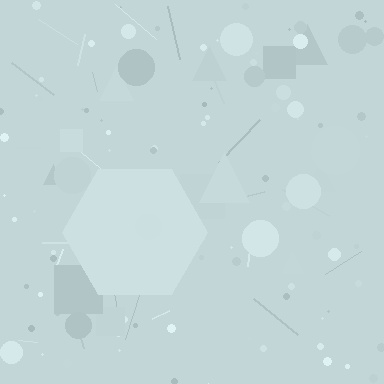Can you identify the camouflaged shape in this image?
The camouflaged shape is a hexagon.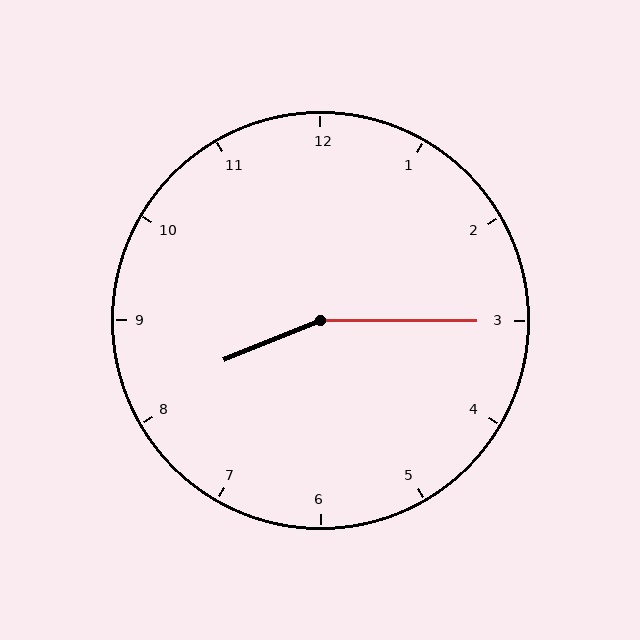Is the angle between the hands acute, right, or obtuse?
It is obtuse.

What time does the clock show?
8:15.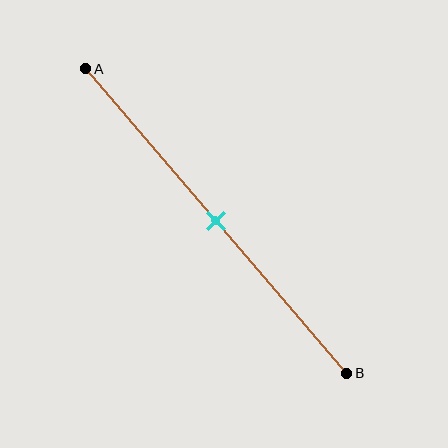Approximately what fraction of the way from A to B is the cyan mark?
The cyan mark is approximately 50% of the way from A to B.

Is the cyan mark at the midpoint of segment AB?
Yes, the mark is approximately at the midpoint.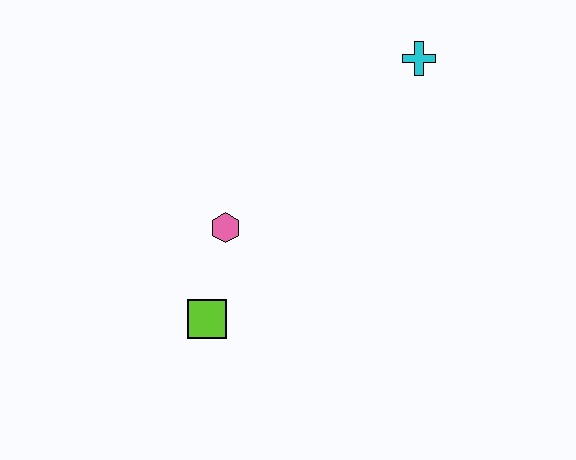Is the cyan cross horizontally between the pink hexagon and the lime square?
No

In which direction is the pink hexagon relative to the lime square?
The pink hexagon is above the lime square.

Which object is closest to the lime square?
The pink hexagon is closest to the lime square.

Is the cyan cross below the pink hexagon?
No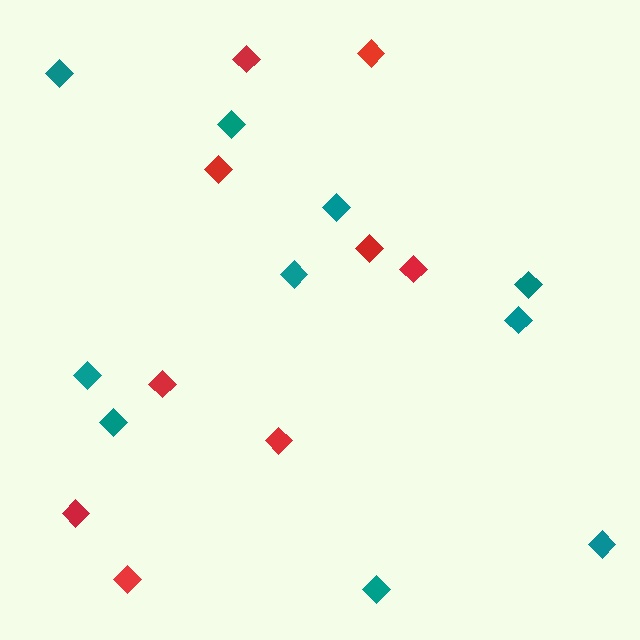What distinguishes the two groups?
There are 2 groups: one group of red diamonds (9) and one group of teal diamonds (10).